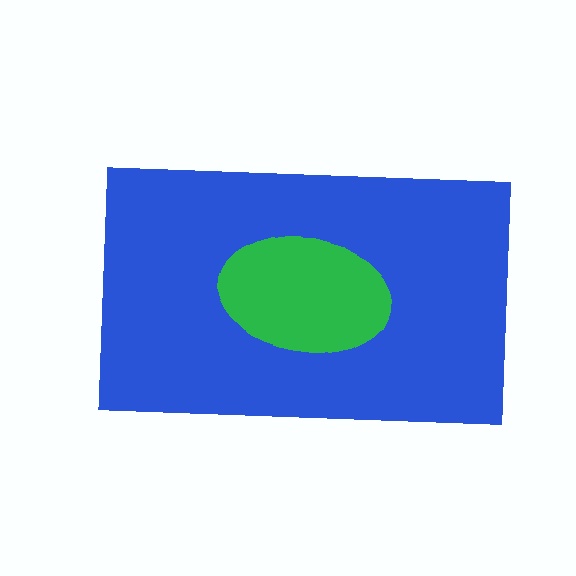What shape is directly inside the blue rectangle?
The green ellipse.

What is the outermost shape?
The blue rectangle.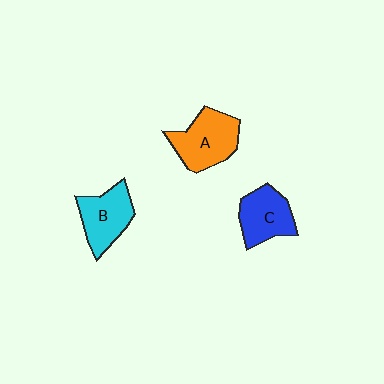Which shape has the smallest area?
Shape C (blue).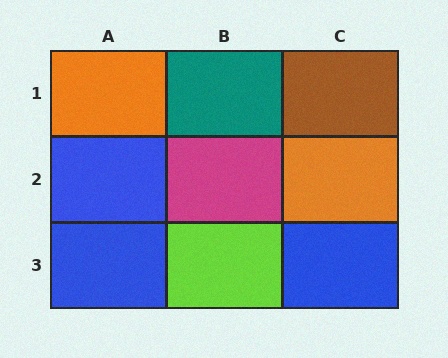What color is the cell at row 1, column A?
Orange.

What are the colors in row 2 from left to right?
Blue, magenta, orange.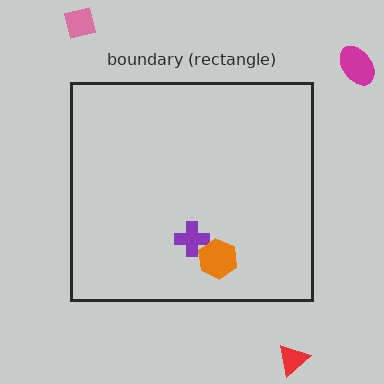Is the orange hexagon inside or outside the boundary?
Inside.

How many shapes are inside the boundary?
2 inside, 3 outside.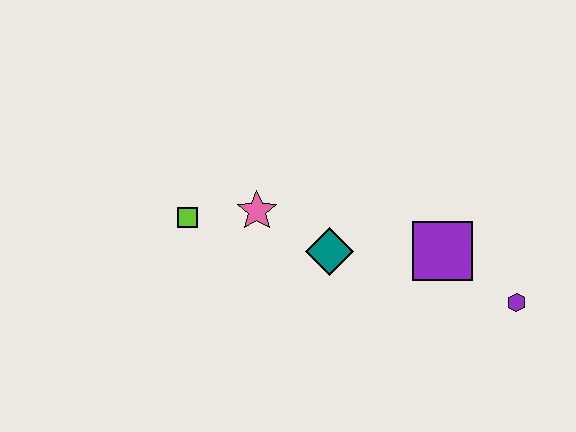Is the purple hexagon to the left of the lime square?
No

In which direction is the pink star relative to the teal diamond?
The pink star is to the left of the teal diamond.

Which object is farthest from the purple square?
The lime square is farthest from the purple square.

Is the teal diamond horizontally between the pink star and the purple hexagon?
Yes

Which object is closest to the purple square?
The purple hexagon is closest to the purple square.